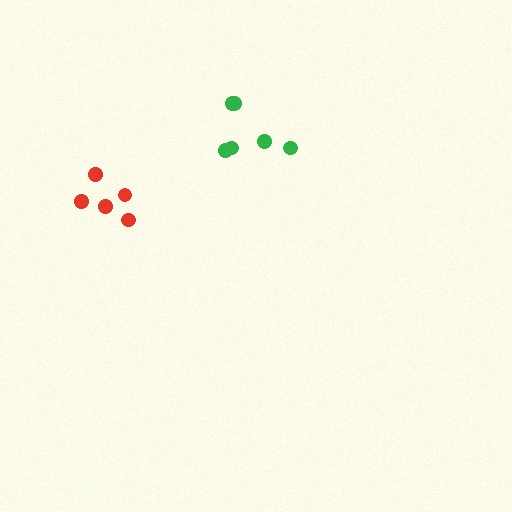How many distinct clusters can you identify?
There are 2 distinct clusters.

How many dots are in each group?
Group 1: 6 dots, Group 2: 5 dots (11 total).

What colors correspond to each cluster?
The clusters are colored: green, red.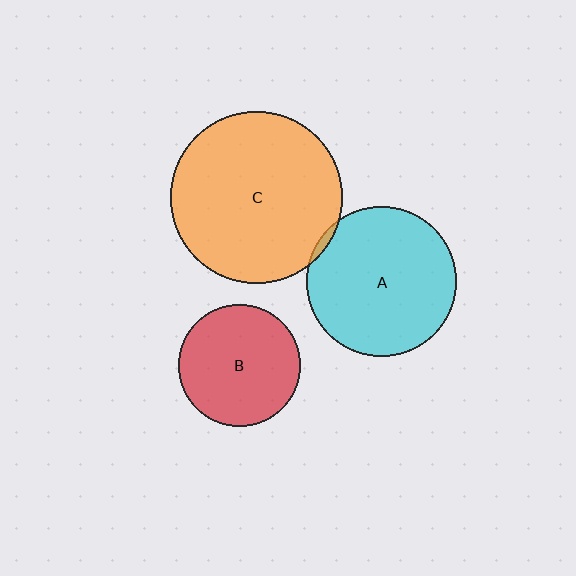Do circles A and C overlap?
Yes.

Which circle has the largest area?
Circle C (orange).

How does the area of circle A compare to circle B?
Approximately 1.5 times.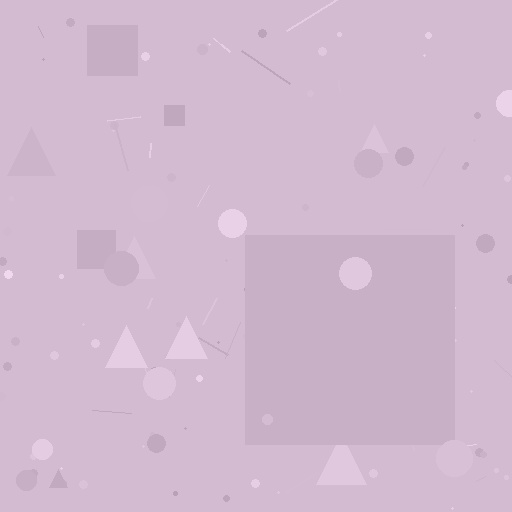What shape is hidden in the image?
A square is hidden in the image.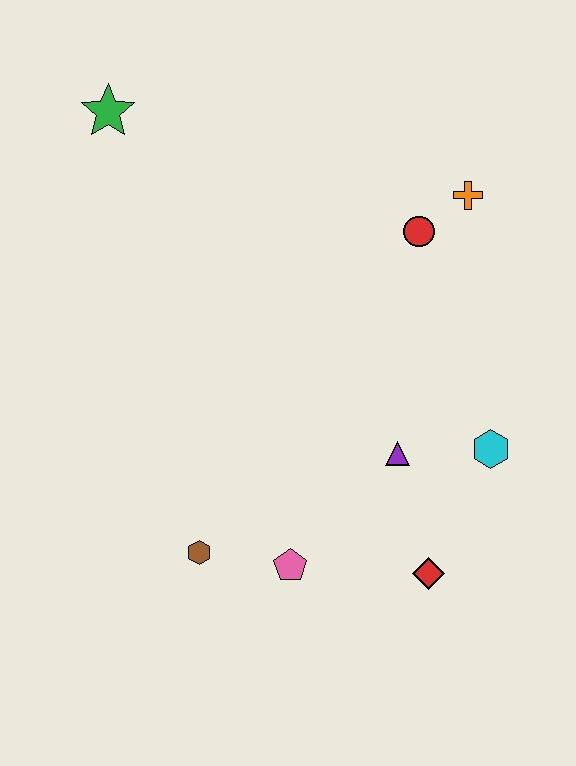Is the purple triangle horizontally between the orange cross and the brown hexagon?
Yes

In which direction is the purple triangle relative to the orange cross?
The purple triangle is below the orange cross.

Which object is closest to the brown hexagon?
The pink pentagon is closest to the brown hexagon.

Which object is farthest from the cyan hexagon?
The green star is farthest from the cyan hexagon.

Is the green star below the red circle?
No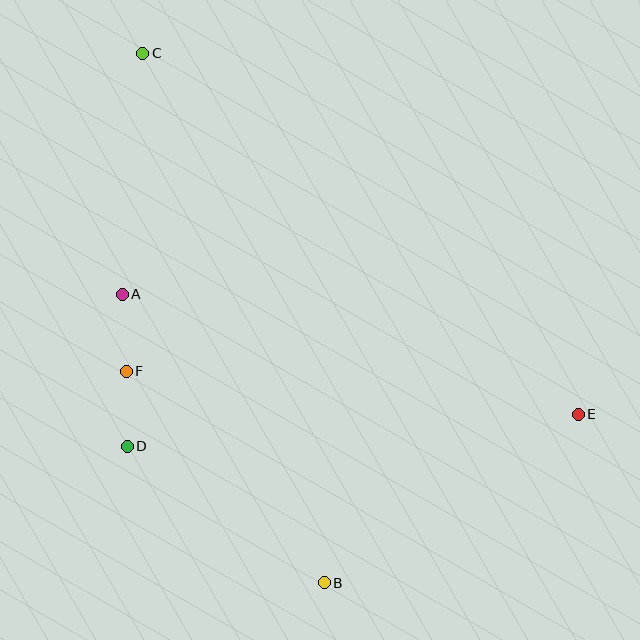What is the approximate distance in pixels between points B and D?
The distance between B and D is approximately 240 pixels.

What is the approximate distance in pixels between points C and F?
The distance between C and F is approximately 318 pixels.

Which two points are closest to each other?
Points D and F are closest to each other.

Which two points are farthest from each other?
Points C and E are farthest from each other.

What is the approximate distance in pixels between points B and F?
The distance between B and F is approximately 290 pixels.